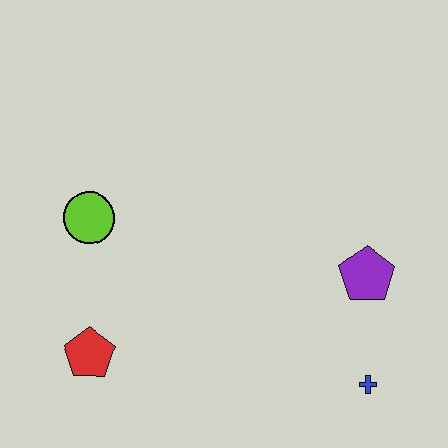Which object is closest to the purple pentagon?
The blue cross is closest to the purple pentagon.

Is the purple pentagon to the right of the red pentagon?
Yes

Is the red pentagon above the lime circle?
No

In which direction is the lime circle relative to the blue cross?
The lime circle is to the left of the blue cross.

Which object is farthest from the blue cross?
The lime circle is farthest from the blue cross.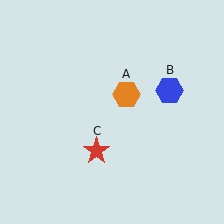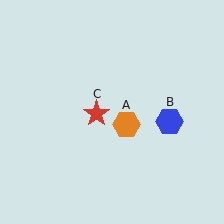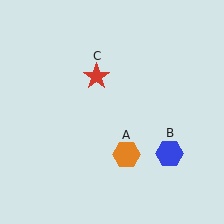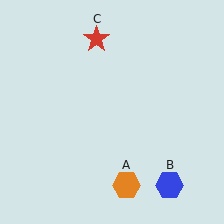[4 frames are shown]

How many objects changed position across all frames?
3 objects changed position: orange hexagon (object A), blue hexagon (object B), red star (object C).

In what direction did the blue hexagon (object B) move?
The blue hexagon (object B) moved down.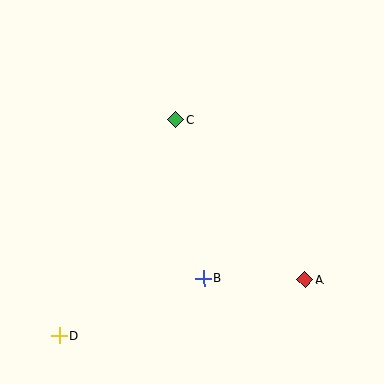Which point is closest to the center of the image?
Point C at (176, 120) is closest to the center.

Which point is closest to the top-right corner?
Point C is closest to the top-right corner.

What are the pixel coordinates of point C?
Point C is at (176, 120).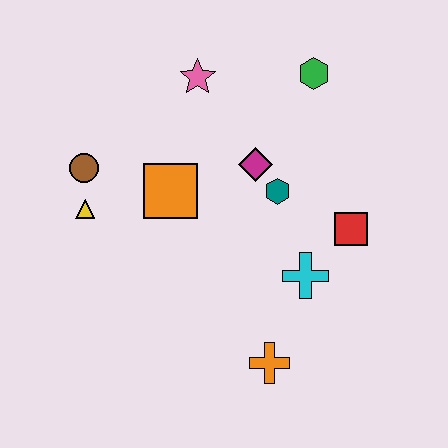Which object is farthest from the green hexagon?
The orange cross is farthest from the green hexagon.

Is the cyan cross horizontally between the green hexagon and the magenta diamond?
Yes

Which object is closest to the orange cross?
The cyan cross is closest to the orange cross.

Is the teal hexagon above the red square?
Yes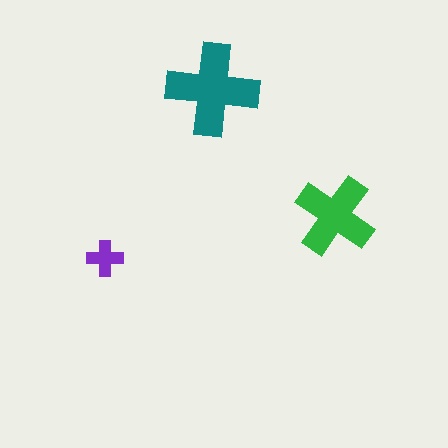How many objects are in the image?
There are 3 objects in the image.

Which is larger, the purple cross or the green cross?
The green one.